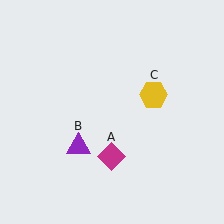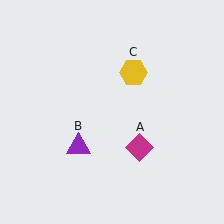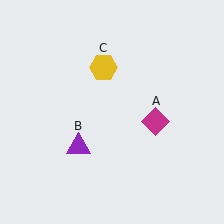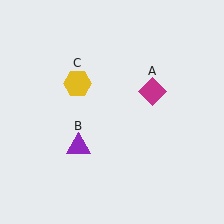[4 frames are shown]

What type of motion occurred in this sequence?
The magenta diamond (object A), yellow hexagon (object C) rotated counterclockwise around the center of the scene.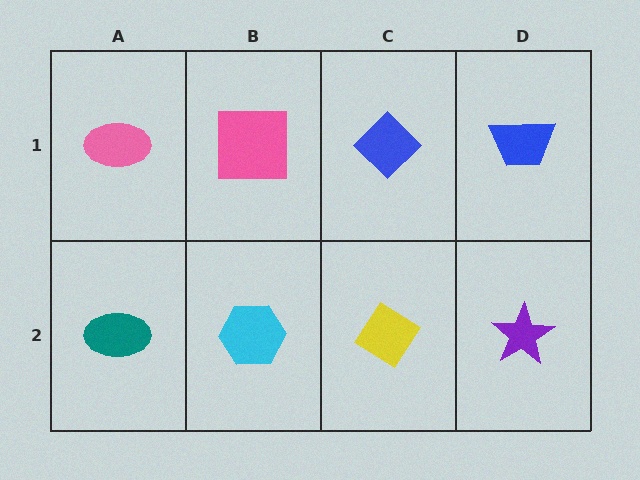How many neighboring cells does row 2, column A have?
2.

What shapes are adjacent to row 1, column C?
A yellow diamond (row 2, column C), a pink square (row 1, column B), a blue trapezoid (row 1, column D).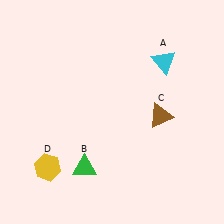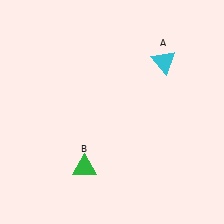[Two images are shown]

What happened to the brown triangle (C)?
The brown triangle (C) was removed in Image 2. It was in the bottom-right area of Image 1.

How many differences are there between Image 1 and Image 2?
There are 2 differences between the two images.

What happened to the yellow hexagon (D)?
The yellow hexagon (D) was removed in Image 2. It was in the bottom-left area of Image 1.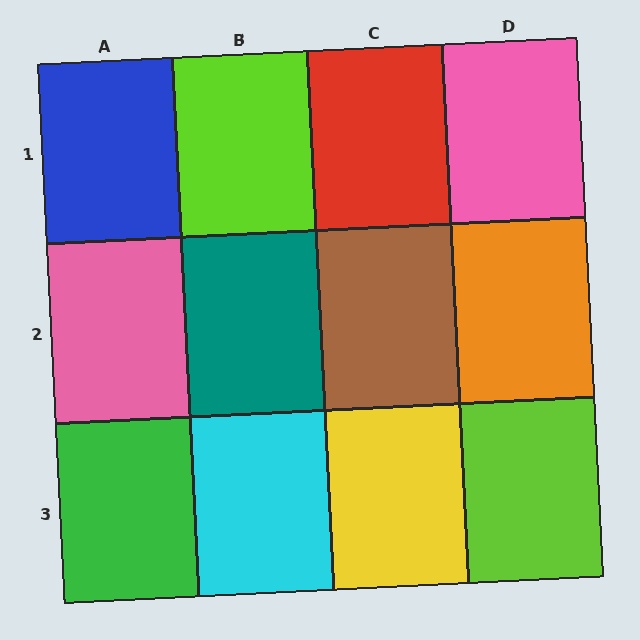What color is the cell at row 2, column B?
Teal.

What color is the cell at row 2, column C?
Brown.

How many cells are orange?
1 cell is orange.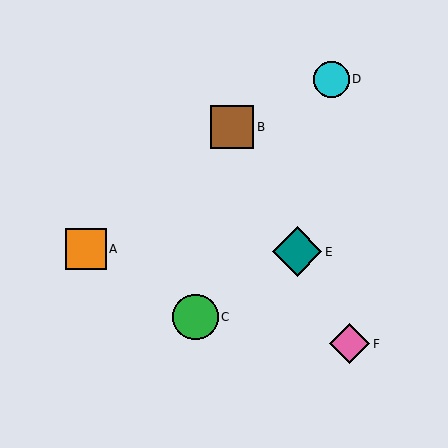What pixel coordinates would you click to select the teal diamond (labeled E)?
Click at (297, 252) to select the teal diamond E.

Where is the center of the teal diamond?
The center of the teal diamond is at (297, 252).